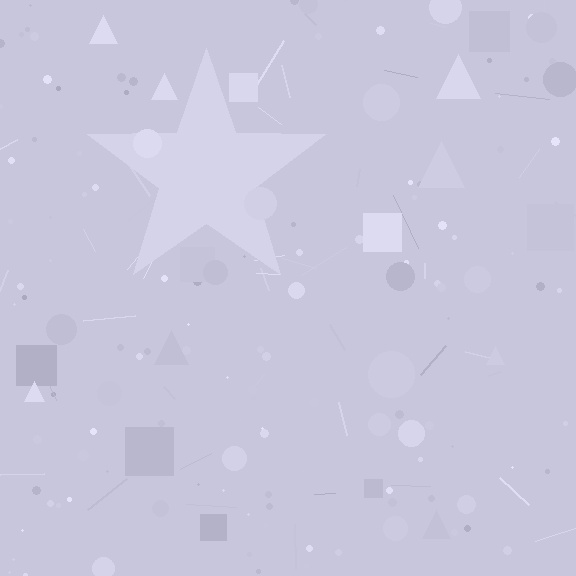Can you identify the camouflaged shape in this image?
The camouflaged shape is a star.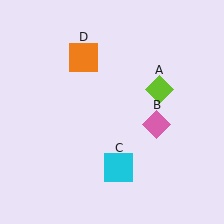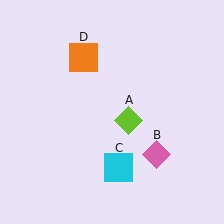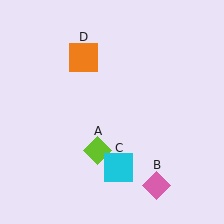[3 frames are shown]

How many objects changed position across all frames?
2 objects changed position: lime diamond (object A), pink diamond (object B).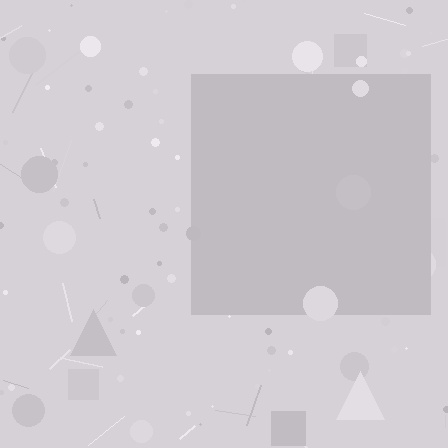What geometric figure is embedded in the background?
A square is embedded in the background.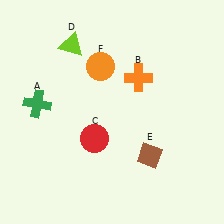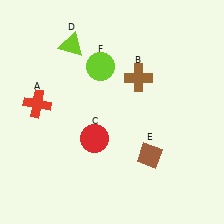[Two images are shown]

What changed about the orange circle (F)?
In Image 1, F is orange. In Image 2, it changed to lime.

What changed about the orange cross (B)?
In Image 1, B is orange. In Image 2, it changed to brown.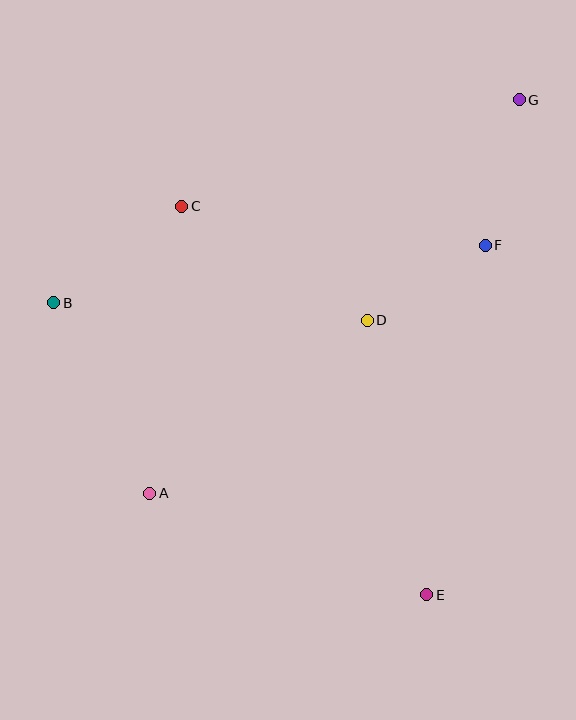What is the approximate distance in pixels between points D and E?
The distance between D and E is approximately 281 pixels.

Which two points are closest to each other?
Points D and F are closest to each other.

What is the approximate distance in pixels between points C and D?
The distance between C and D is approximately 218 pixels.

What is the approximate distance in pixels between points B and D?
The distance between B and D is approximately 314 pixels.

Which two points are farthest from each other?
Points A and G are farthest from each other.